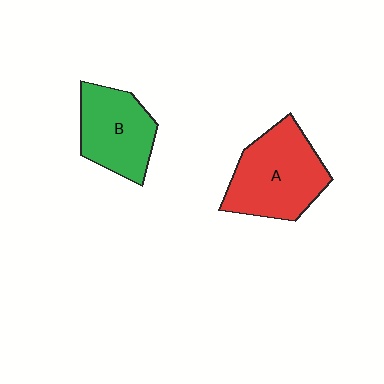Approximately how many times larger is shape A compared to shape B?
Approximately 1.3 times.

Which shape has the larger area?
Shape A (red).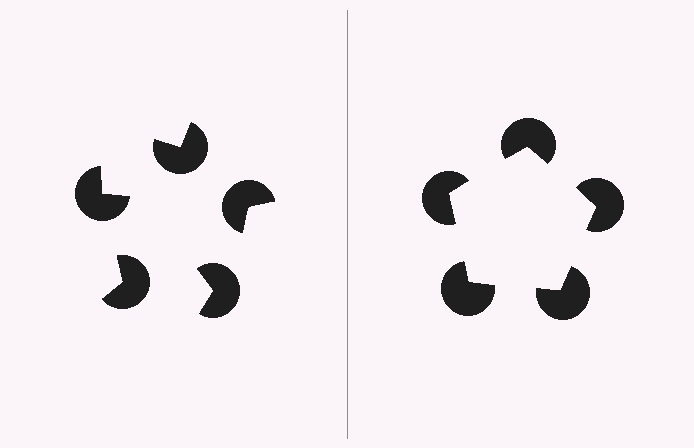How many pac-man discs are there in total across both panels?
10 — 5 on each side.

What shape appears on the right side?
An illusory pentagon.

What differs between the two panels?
The pac-man discs are positioned identically on both sides; only the wedge orientations differ. On the right they align to a pentagon; on the left they are misaligned.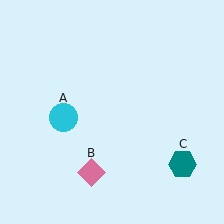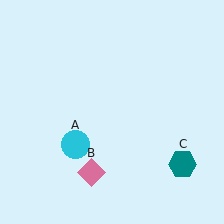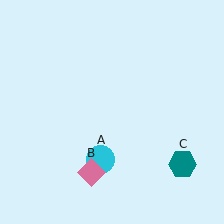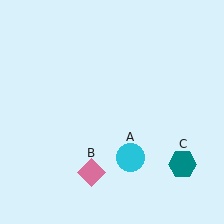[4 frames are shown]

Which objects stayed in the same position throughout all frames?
Pink diamond (object B) and teal hexagon (object C) remained stationary.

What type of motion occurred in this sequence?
The cyan circle (object A) rotated counterclockwise around the center of the scene.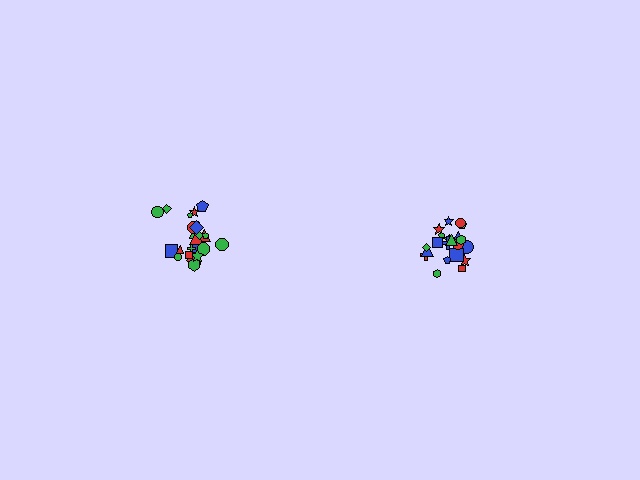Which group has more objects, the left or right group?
The left group.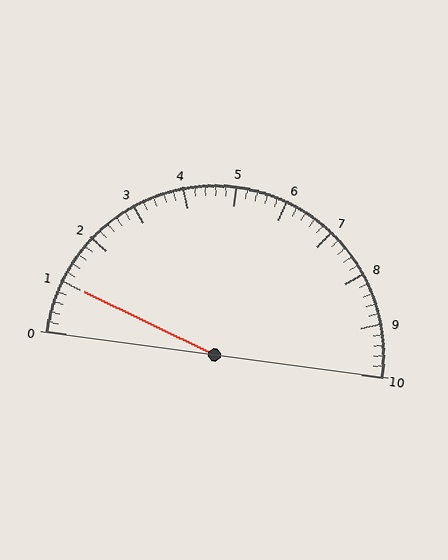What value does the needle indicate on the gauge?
The needle indicates approximately 1.0.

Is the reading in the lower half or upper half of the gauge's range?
The reading is in the lower half of the range (0 to 10).